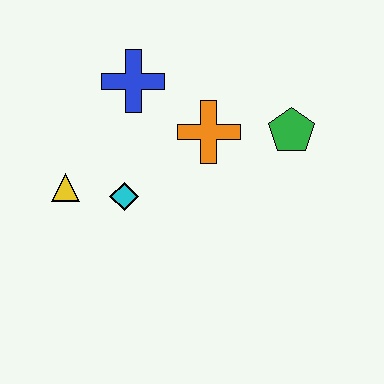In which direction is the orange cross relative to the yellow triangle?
The orange cross is to the right of the yellow triangle.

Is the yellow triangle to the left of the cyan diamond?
Yes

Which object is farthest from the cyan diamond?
The green pentagon is farthest from the cyan diamond.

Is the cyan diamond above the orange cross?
No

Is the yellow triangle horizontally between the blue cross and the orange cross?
No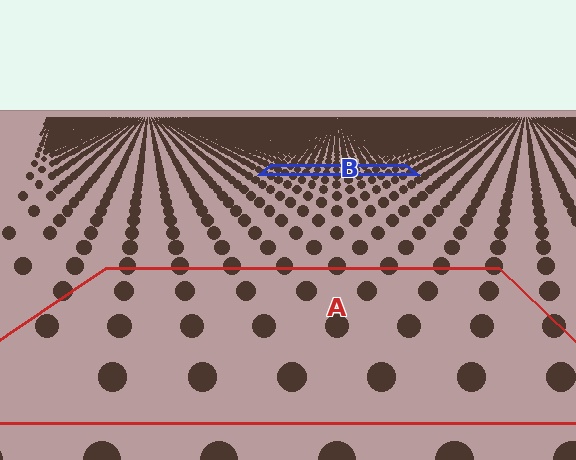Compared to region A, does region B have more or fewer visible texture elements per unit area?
Region B has more texture elements per unit area — they are packed more densely because it is farther away.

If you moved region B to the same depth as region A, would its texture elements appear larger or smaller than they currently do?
They would appear larger. At a closer depth, the same texture elements are projected at a bigger on-screen size.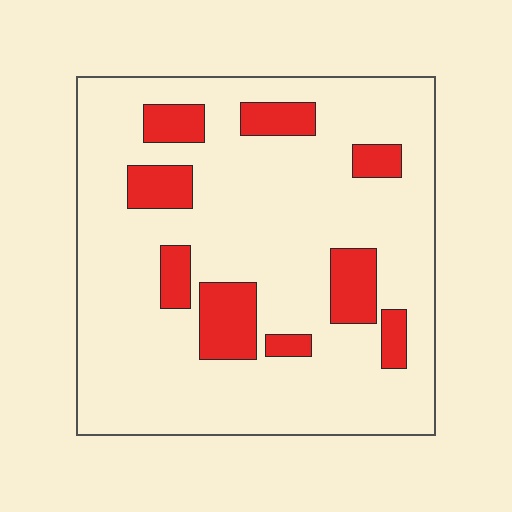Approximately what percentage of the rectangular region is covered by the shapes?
Approximately 15%.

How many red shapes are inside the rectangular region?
9.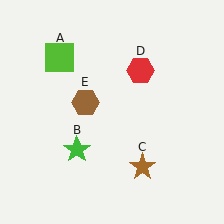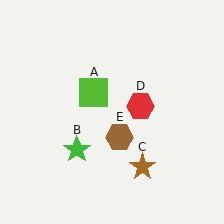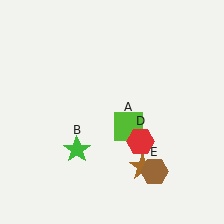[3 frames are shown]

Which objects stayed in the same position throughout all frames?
Green star (object B) and brown star (object C) remained stationary.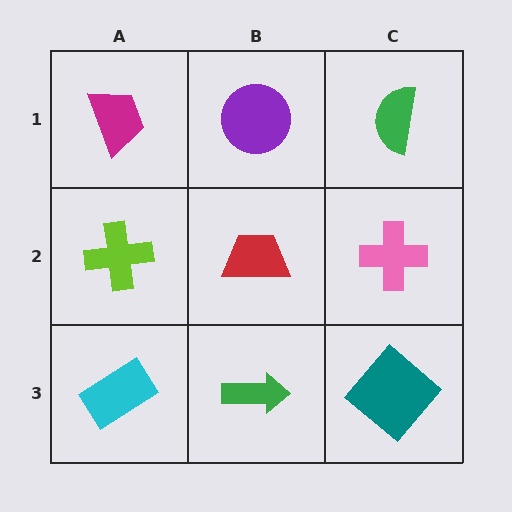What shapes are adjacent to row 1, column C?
A pink cross (row 2, column C), a purple circle (row 1, column B).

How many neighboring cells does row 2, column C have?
3.